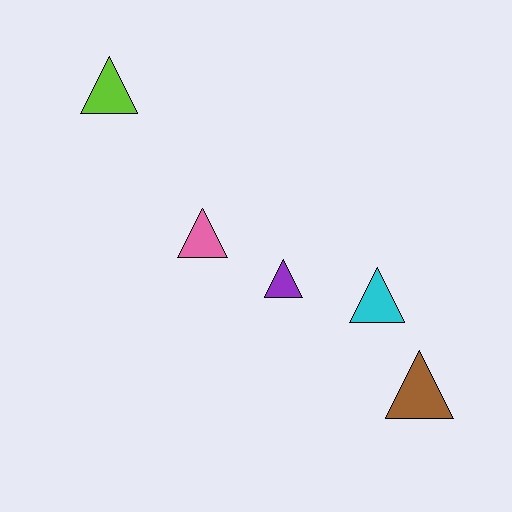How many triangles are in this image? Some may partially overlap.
There are 5 triangles.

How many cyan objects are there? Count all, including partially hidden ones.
There is 1 cyan object.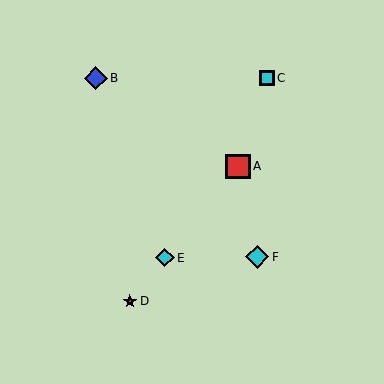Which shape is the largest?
The red square (labeled A) is the largest.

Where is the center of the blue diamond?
The center of the blue diamond is at (96, 78).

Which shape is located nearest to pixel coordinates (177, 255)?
The cyan diamond (labeled E) at (165, 258) is nearest to that location.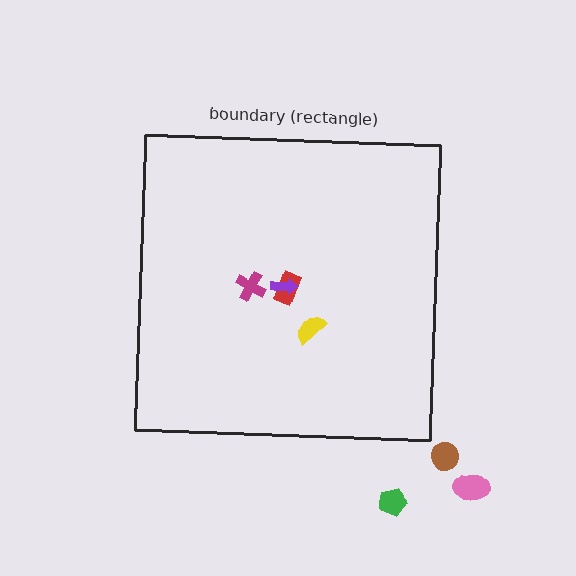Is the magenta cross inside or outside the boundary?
Inside.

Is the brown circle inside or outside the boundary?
Outside.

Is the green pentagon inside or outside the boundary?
Outside.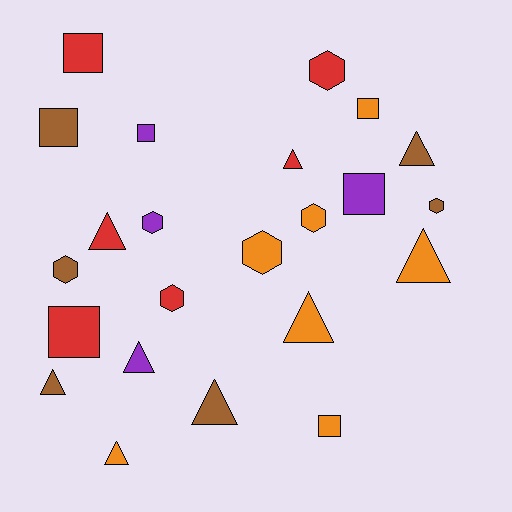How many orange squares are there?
There are 2 orange squares.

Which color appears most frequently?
Orange, with 7 objects.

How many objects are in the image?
There are 23 objects.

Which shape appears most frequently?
Triangle, with 9 objects.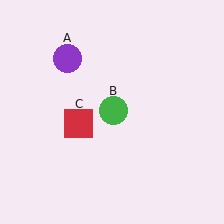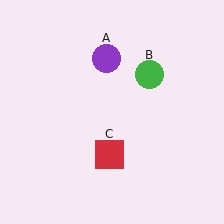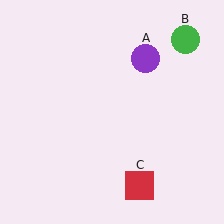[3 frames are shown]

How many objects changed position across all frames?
3 objects changed position: purple circle (object A), green circle (object B), red square (object C).